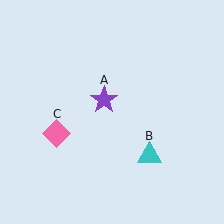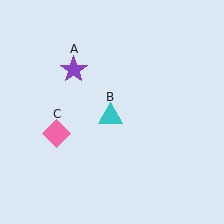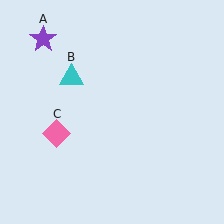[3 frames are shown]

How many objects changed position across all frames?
2 objects changed position: purple star (object A), cyan triangle (object B).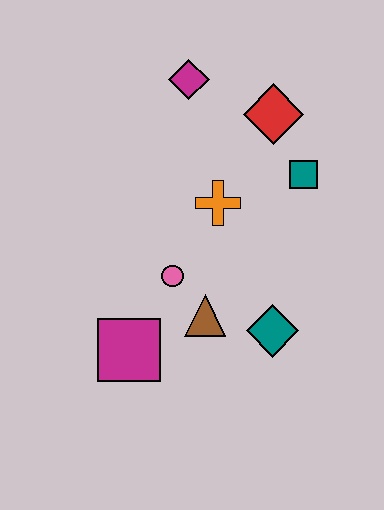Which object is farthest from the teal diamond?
The magenta diamond is farthest from the teal diamond.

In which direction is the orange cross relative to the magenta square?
The orange cross is above the magenta square.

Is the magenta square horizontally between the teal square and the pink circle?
No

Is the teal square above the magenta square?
Yes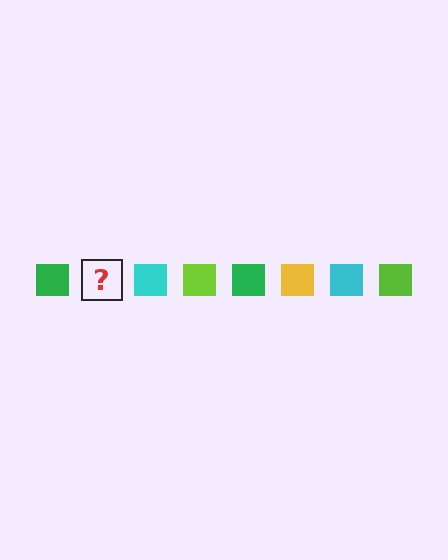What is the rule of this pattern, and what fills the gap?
The rule is that the pattern cycles through green, yellow, cyan, lime squares. The gap should be filled with a yellow square.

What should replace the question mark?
The question mark should be replaced with a yellow square.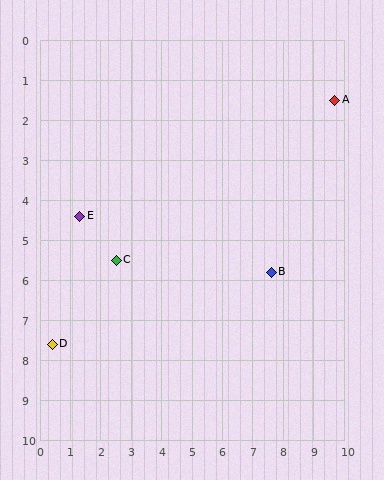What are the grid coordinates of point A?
Point A is at approximately (9.7, 1.5).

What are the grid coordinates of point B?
Point B is at approximately (7.6, 5.8).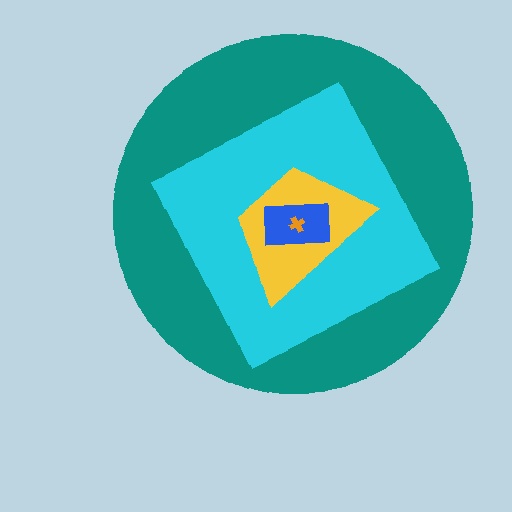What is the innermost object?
The orange cross.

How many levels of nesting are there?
5.